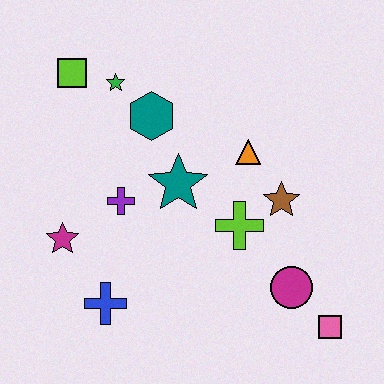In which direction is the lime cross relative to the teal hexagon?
The lime cross is below the teal hexagon.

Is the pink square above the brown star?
No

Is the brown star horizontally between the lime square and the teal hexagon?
No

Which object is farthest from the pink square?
The lime square is farthest from the pink square.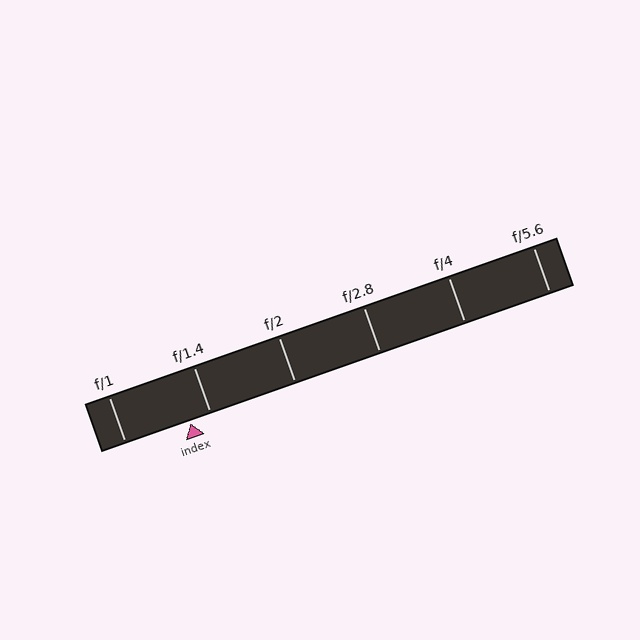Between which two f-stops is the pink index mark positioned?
The index mark is between f/1 and f/1.4.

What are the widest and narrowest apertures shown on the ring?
The widest aperture shown is f/1 and the narrowest is f/5.6.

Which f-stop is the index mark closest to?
The index mark is closest to f/1.4.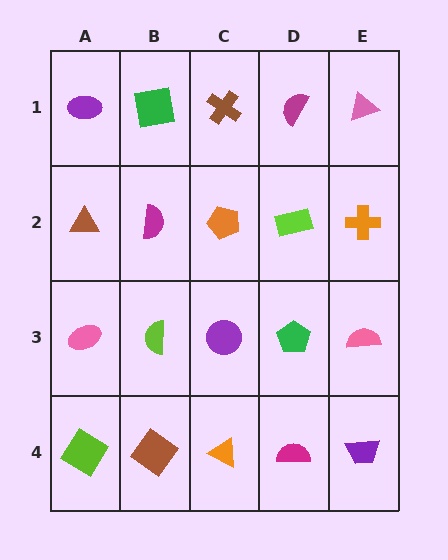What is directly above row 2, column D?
A magenta semicircle.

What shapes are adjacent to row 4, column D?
A green pentagon (row 3, column D), an orange triangle (row 4, column C), a purple trapezoid (row 4, column E).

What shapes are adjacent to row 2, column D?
A magenta semicircle (row 1, column D), a green pentagon (row 3, column D), an orange pentagon (row 2, column C), an orange cross (row 2, column E).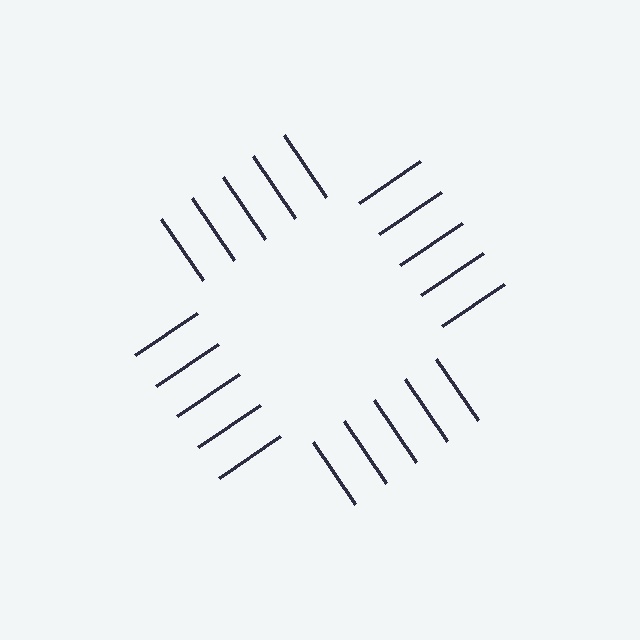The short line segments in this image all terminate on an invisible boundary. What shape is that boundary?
An illusory square — the line segments terminate on its edges but no continuous stroke is drawn.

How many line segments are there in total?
20 — 5 along each of the 4 edges.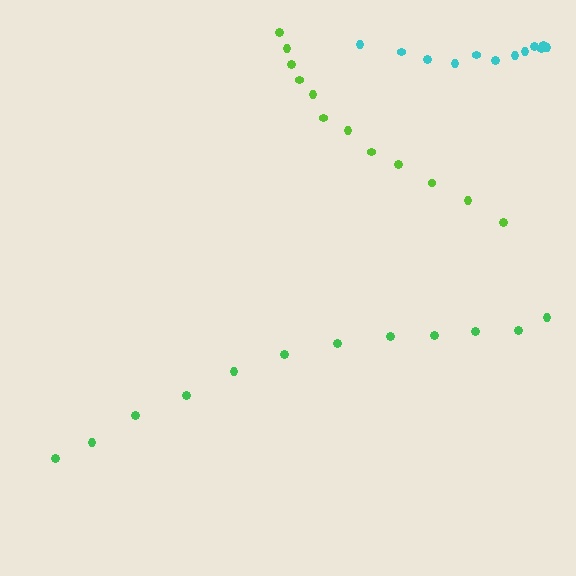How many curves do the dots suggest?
There are 3 distinct paths.